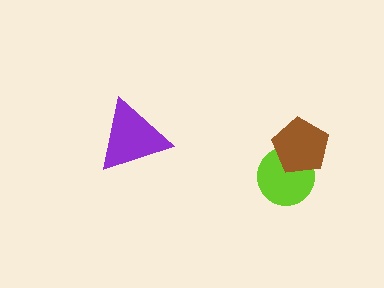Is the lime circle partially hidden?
Yes, it is partially covered by another shape.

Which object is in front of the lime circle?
The brown pentagon is in front of the lime circle.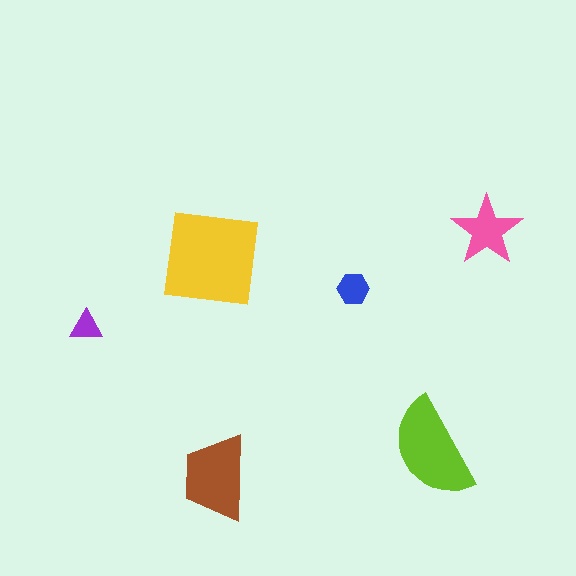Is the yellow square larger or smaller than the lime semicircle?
Larger.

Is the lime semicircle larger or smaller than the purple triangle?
Larger.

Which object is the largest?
The yellow square.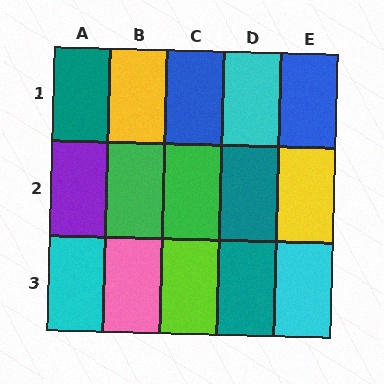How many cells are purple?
1 cell is purple.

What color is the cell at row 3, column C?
Lime.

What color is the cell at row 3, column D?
Teal.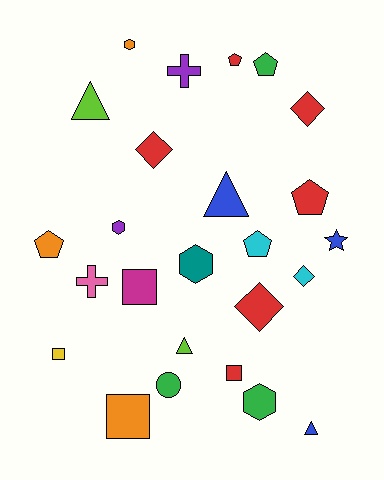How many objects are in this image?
There are 25 objects.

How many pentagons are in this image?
There are 5 pentagons.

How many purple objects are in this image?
There are 2 purple objects.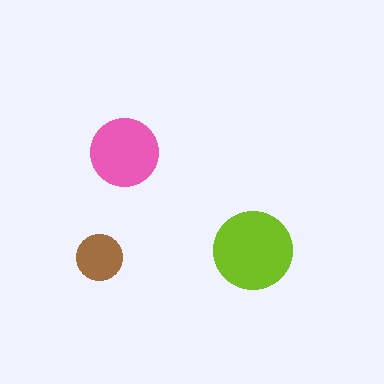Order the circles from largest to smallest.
the lime one, the pink one, the brown one.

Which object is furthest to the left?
The brown circle is leftmost.